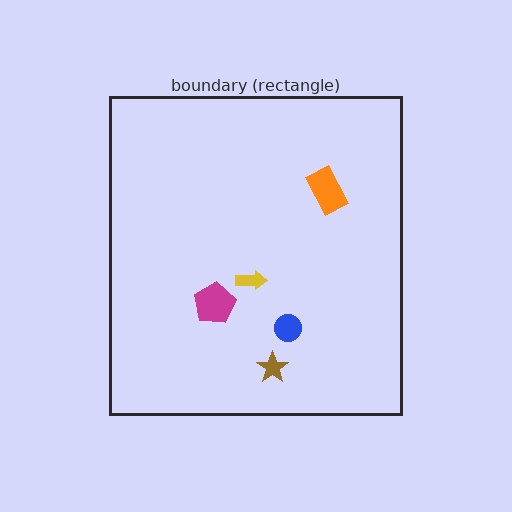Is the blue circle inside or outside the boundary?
Inside.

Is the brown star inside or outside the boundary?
Inside.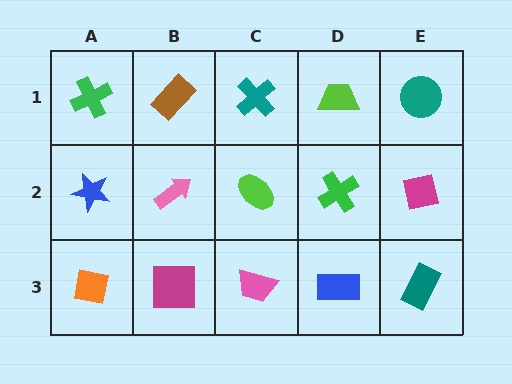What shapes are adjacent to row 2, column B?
A brown rectangle (row 1, column B), a magenta square (row 3, column B), a blue star (row 2, column A), a lime ellipse (row 2, column C).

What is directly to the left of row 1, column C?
A brown rectangle.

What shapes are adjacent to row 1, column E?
A magenta square (row 2, column E), a lime trapezoid (row 1, column D).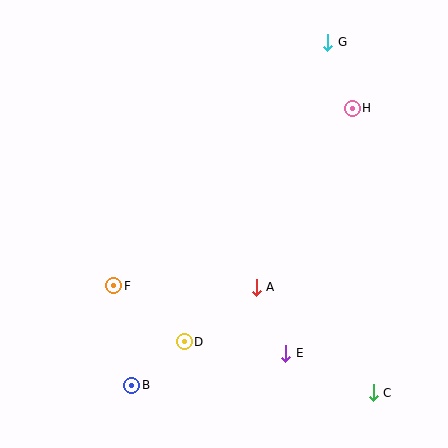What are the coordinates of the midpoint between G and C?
The midpoint between G and C is at (351, 218).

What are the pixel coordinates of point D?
Point D is at (184, 342).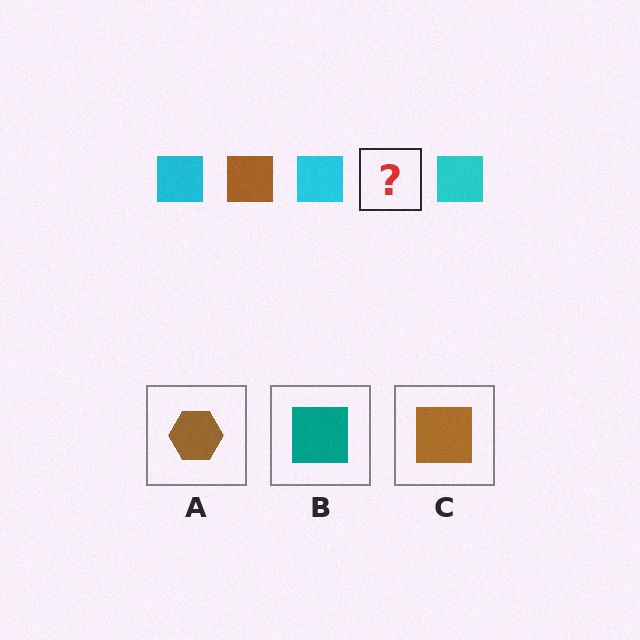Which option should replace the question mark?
Option C.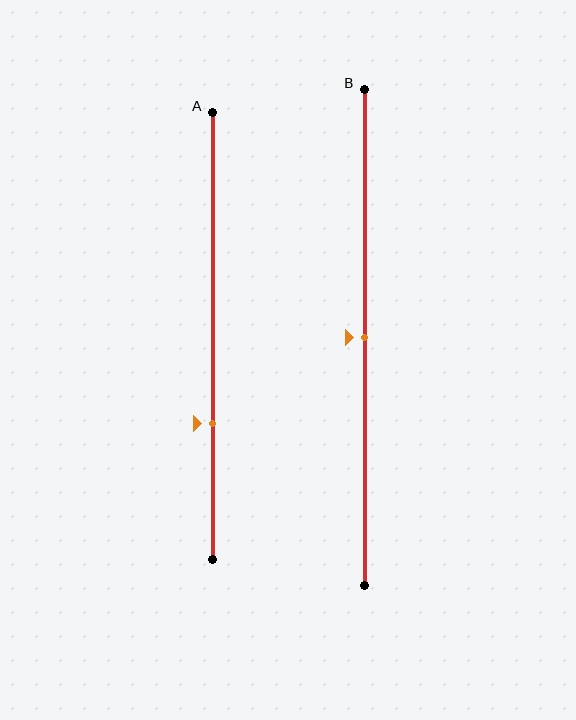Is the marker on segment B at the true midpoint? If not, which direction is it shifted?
Yes, the marker on segment B is at the true midpoint.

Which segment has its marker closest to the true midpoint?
Segment B has its marker closest to the true midpoint.